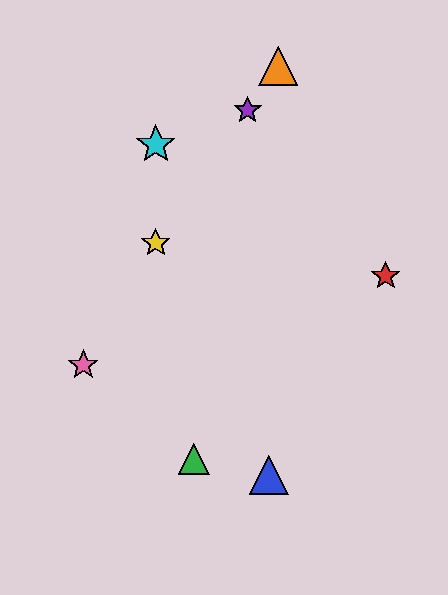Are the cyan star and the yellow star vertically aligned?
Yes, both are at x≈156.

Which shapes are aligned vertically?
The yellow star, the cyan star are aligned vertically.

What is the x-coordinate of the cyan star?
The cyan star is at x≈156.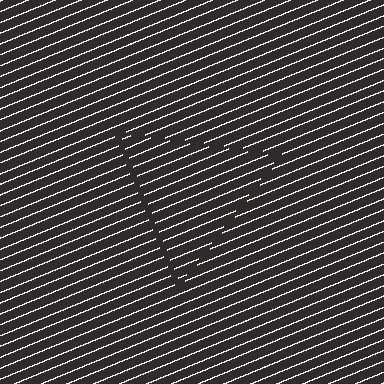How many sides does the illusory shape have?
3 sides — the line-ends trace a triangle.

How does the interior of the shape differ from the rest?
The interior of the shape contains the same grating, shifted by half a period — the contour is defined by the phase discontinuity where line-ends from the inner and outer gratings abut.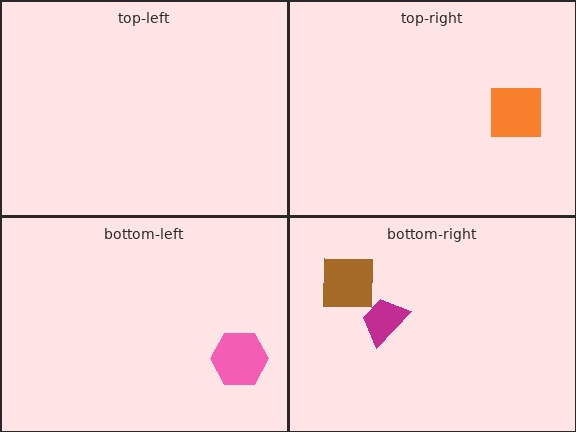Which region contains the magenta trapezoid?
The bottom-right region.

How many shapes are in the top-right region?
1.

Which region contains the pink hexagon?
The bottom-left region.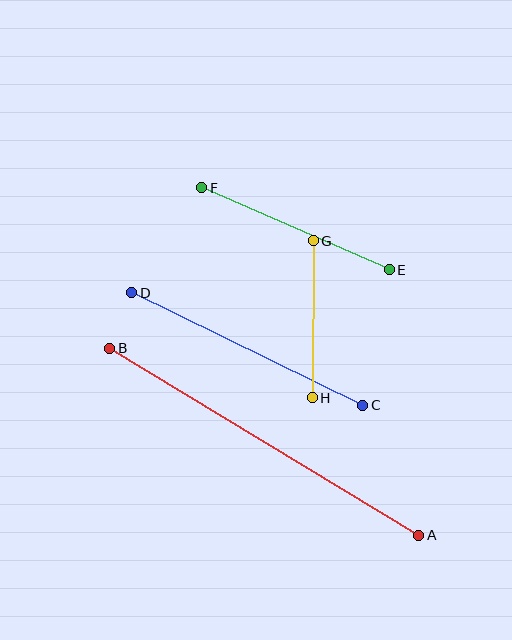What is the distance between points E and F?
The distance is approximately 205 pixels.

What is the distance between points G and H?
The distance is approximately 157 pixels.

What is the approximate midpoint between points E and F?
The midpoint is at approximately (295, 229) pixels.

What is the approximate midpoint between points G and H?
The midpoint is at approximately (313, 319) pixels.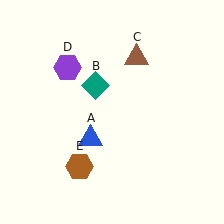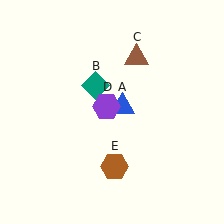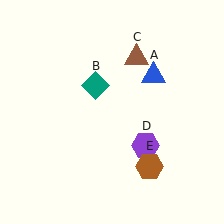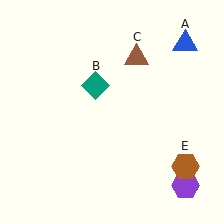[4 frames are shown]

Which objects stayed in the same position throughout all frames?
Teal diamond (object B) and brown triangle (object C) remained stationary.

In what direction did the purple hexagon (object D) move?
The purple hexagon (object D) moved down and to the right.